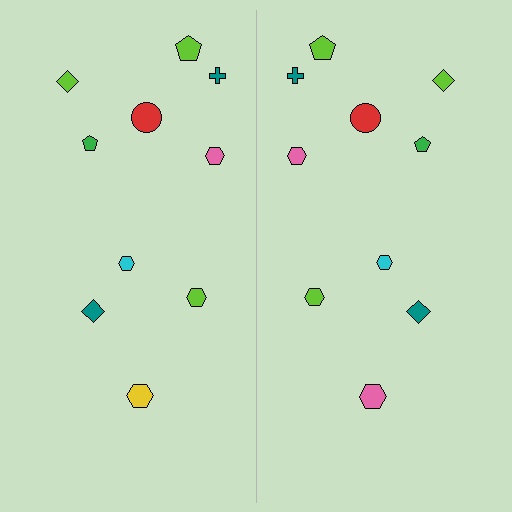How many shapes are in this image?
There are 20 shapes in this image.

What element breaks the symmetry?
The pink hexagon on the right side breaks the symmetry — its mirror counterpart is yellow.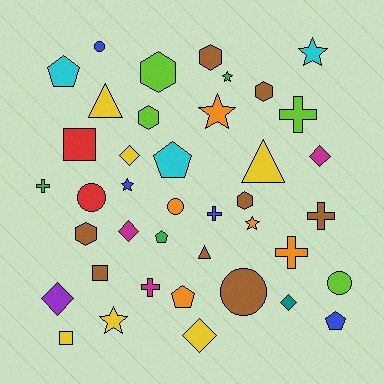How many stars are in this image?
There are 6 stars.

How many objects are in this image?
There are 40 objects.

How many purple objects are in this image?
There is 1 purple object.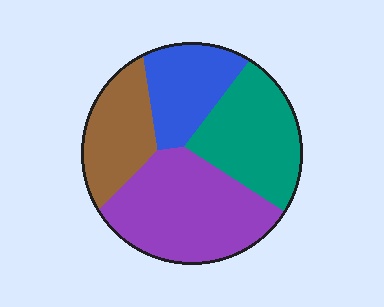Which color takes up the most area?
Purple, at roughly 35%.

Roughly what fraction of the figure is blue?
Blue takes up between a sixth and a third of the figure.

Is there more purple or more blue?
Purple.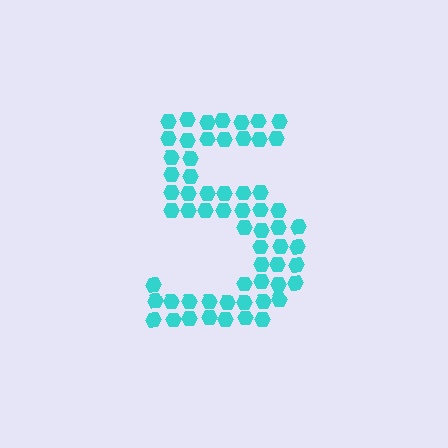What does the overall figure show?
The overall figure shows the digit 5.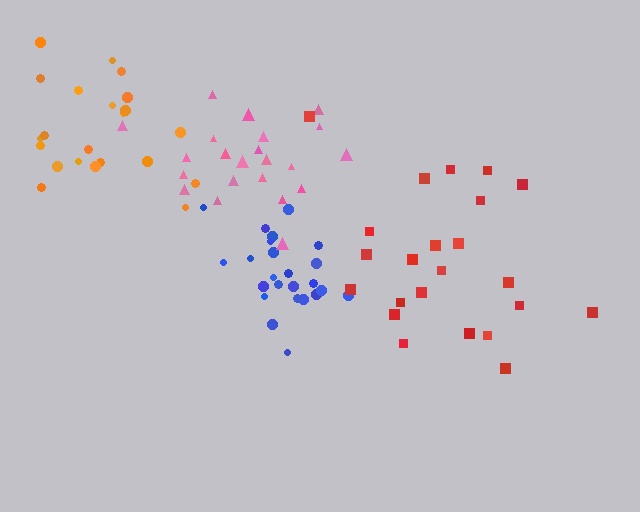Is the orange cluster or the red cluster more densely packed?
Orange.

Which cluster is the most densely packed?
Blue.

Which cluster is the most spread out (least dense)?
Red.